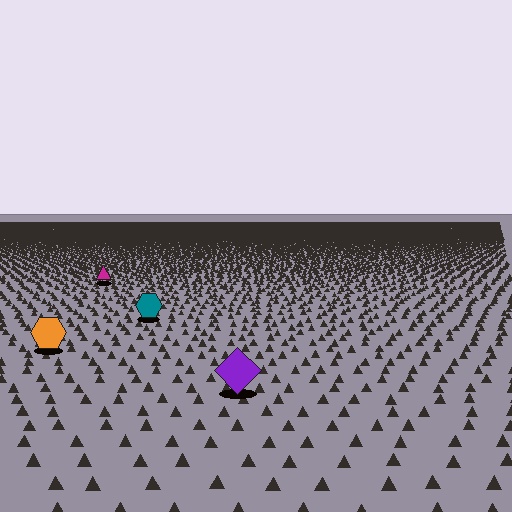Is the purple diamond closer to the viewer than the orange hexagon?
Yes. The purple diamond is closer — you can tell from the texture gradient: the ground texture is coarser near it.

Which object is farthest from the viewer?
The magenta triangle is farthest from the viewer. It appears smaller and the ground texture around it is denser.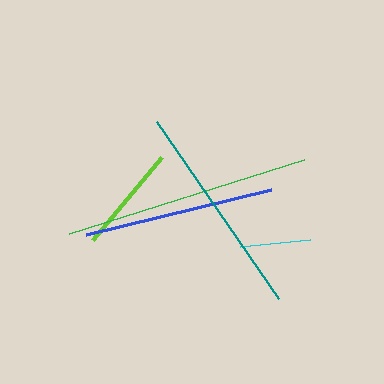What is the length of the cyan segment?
The cyan segment is approximately 70 pixels long.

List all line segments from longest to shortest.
From longest to shortest: green, teal, blue, lime, cyan.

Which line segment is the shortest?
The cyan line is the shortest at approximately 70 pixels.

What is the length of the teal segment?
The teal segment is approximately 214 pixels long.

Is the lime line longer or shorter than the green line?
The green line is longer than the lime line.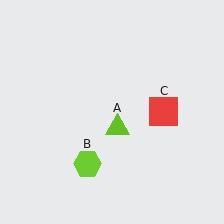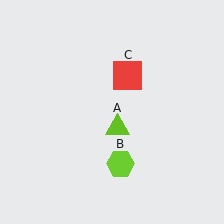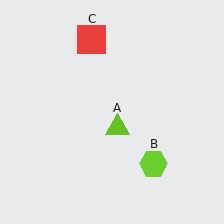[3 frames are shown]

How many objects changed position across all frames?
2 objects changed position: lime hexagon (object B), red square (object C).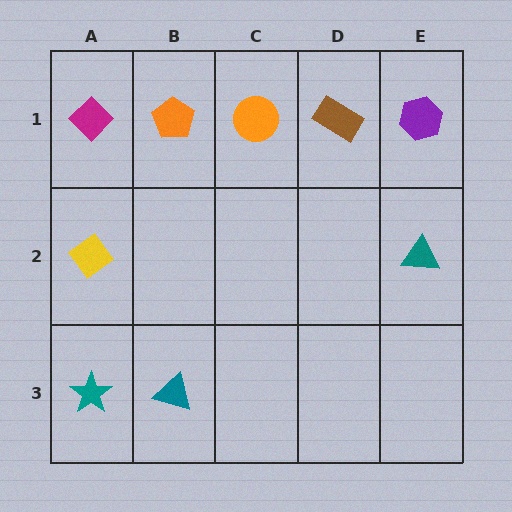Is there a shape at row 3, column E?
No, that cell is empty.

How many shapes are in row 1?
5 shapes.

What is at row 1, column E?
A purple hexagon.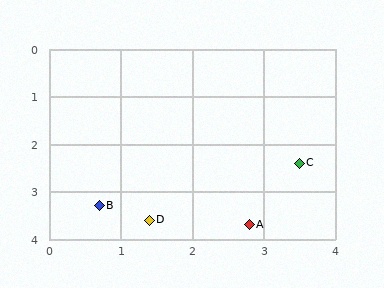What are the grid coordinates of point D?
Point D is at approximately (1.4, 3.6).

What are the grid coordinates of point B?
Point B is at approximately (0.7, 3.3).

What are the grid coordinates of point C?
Point C is at approximately (3.5, 2.4).